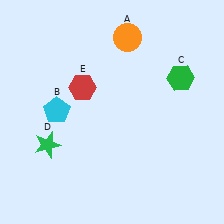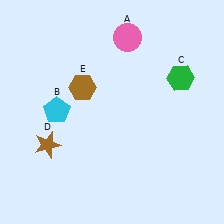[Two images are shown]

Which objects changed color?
A changed from orange to pink. D changed from green to brown. E changed from red to brown.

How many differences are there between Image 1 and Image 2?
There are 3 differences between the two images.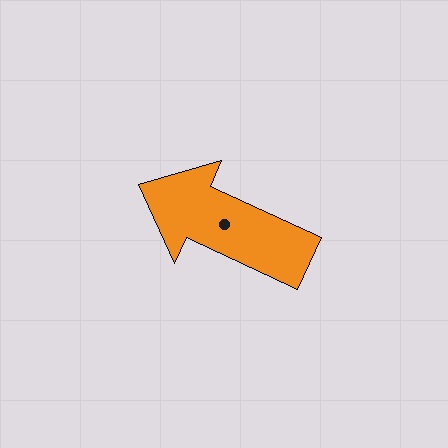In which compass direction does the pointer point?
Northwest.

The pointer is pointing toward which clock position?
Roughly 10 o'clock.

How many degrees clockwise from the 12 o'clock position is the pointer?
Approximately 295 degrees.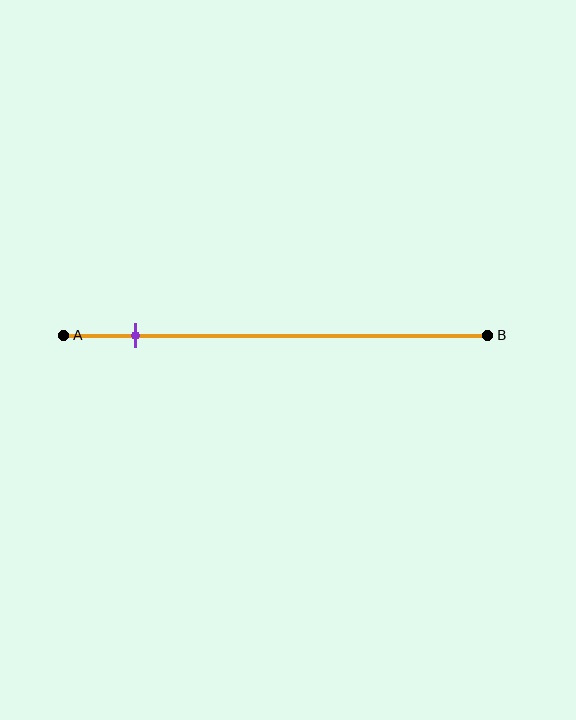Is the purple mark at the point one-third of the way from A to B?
No, the mark is at about 15% from A, not at the 33% one-third point.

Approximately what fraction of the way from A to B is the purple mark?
The purple mark is approximately 15% of the way from A to B.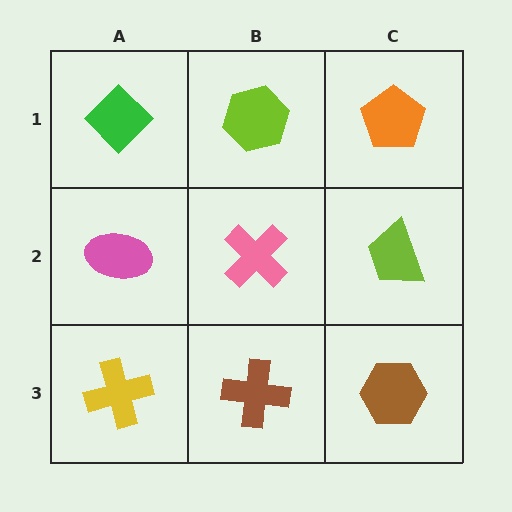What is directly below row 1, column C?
A lime trapezoid.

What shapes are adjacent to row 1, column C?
A lime trapezoid (row 2, column C), a lime hexagon (row 1, column B).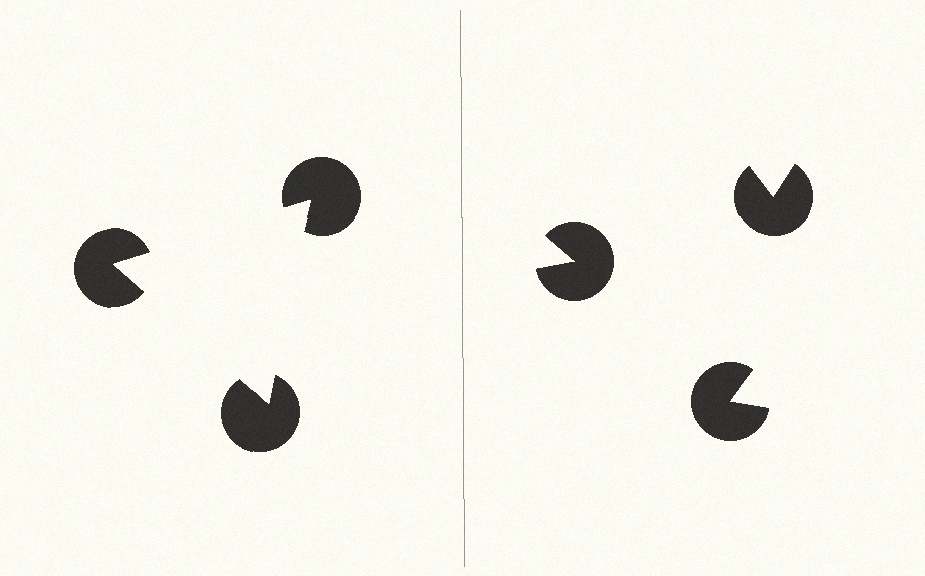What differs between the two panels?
The pac-man discs are positioned identically on both sides; only the wedge orientations differ. On the left they align to a triangle; on the right they are misaligned.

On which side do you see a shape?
An illusory triangle appears on the left side. On the right side the wedge cuts are rotated, so no coherent shape forms.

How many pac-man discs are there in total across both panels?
6 — 3 on each side.